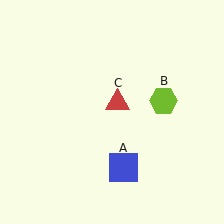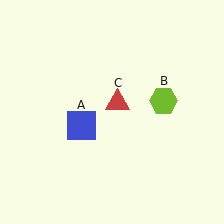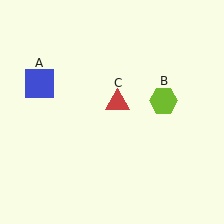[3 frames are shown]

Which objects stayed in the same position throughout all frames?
Lime hexagon (object B) and red triangle (object C) remained stationary.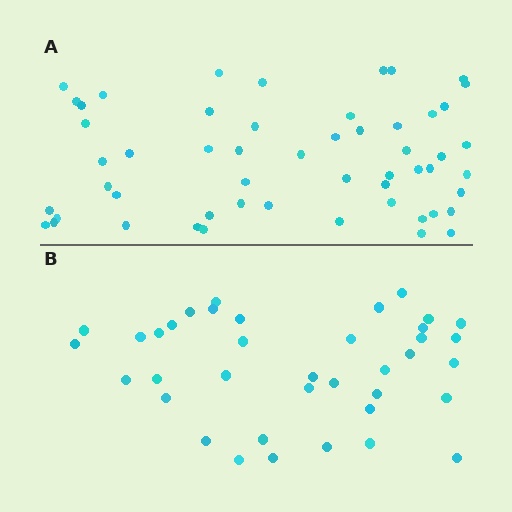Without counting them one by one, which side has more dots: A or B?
Region A (the top region) has more dots.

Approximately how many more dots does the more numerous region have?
Region A has approximately 15 more dots than region B.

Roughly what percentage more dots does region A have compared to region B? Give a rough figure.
About 40% more.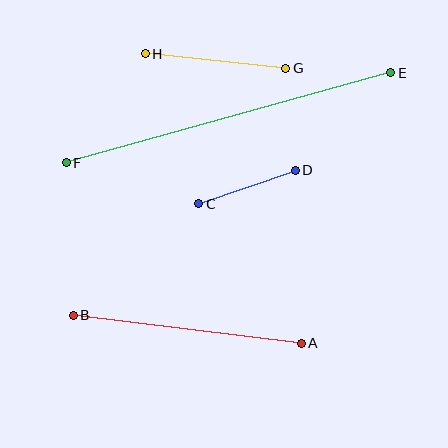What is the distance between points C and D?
The distance is approximately 102 pixels.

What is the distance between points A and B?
The distance is approximately 230 pixels.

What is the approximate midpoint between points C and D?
The midpoint is at approximately (247, 187) pixels.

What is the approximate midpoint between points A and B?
The midpoint is at approximately (187, 329) pixels.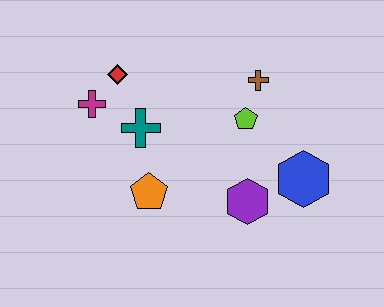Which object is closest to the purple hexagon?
The blue hexagon is closest to the purple hexagon.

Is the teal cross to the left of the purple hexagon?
Yes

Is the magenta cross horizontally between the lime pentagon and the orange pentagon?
No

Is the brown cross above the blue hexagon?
Yes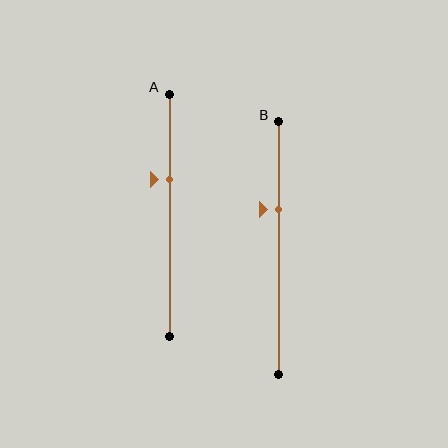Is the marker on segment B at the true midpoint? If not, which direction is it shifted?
No, the marker on segment B is shifted upward by about 15% of the segment length.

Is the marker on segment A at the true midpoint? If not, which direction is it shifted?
No, the marker on segment A is shifted upward by about 15% of the segment length.